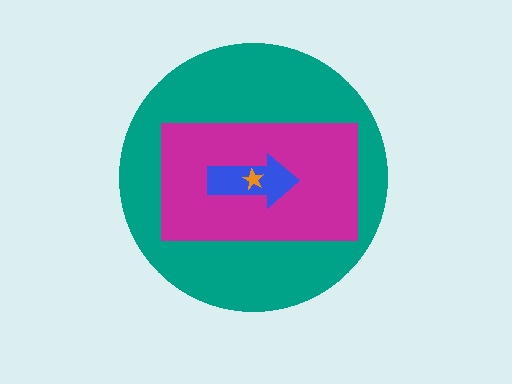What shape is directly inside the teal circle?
The magenta rectangle.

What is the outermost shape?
The teal circle.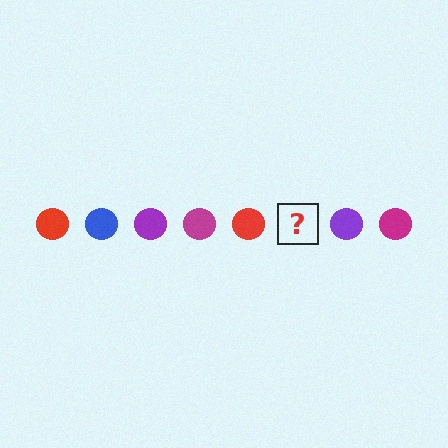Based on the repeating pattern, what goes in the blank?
The blank should be a blue circle.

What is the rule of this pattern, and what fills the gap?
The rule is that the pattern cycles through red, blue, purple, magenta circles. The gap should be filled with a blue circle.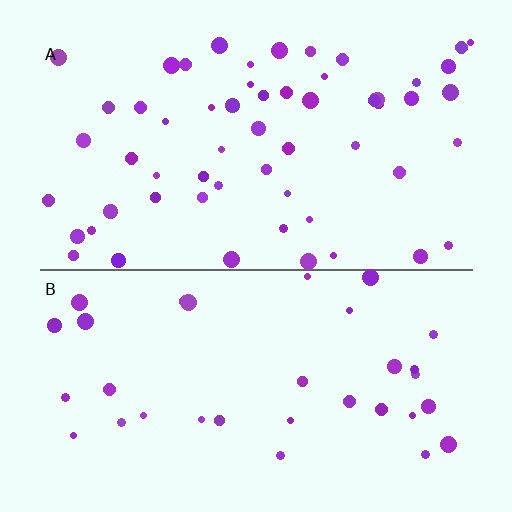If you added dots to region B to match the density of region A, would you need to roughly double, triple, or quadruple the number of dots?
Approximately double.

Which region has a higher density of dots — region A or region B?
A (the top).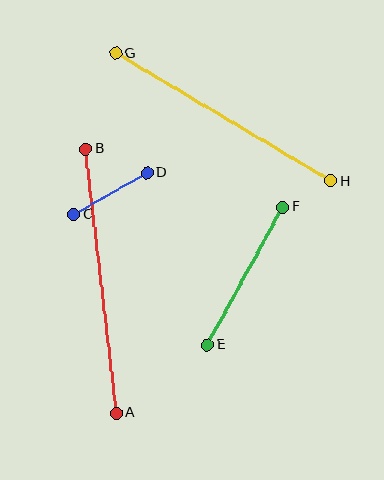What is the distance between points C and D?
The distance is approximately 84 pixels.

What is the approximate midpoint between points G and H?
The midpoint is at approximately (223, 117) pixels.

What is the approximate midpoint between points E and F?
The midpoint is at approximately (245, 276) pixels.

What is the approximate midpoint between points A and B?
The midpoint is at approximately (101, 281) pixels.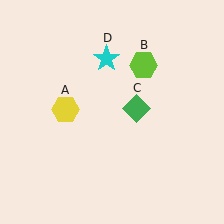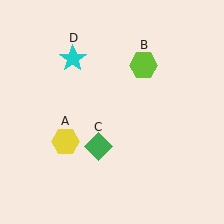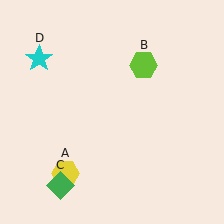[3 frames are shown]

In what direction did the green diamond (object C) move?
The green diamond (object C) moved down and to the left.